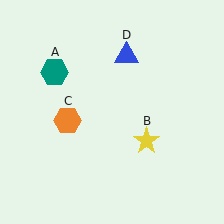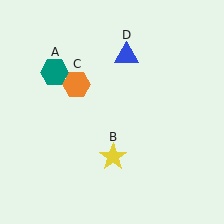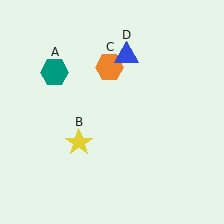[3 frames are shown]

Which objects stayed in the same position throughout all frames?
Teal hexagon (object A) and blue triangle (object D) remained stationary.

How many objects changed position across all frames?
2 objects changed position: yellow star (object B), orange hexagon (object C).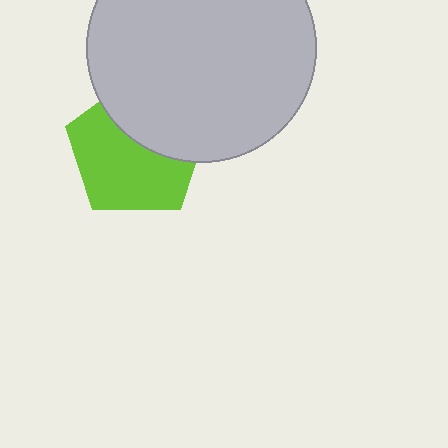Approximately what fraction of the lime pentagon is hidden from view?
Roughly 39% of the lime pentagon is hidden behind the light gray circle.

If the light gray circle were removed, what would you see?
You would see the complete lime pentagon.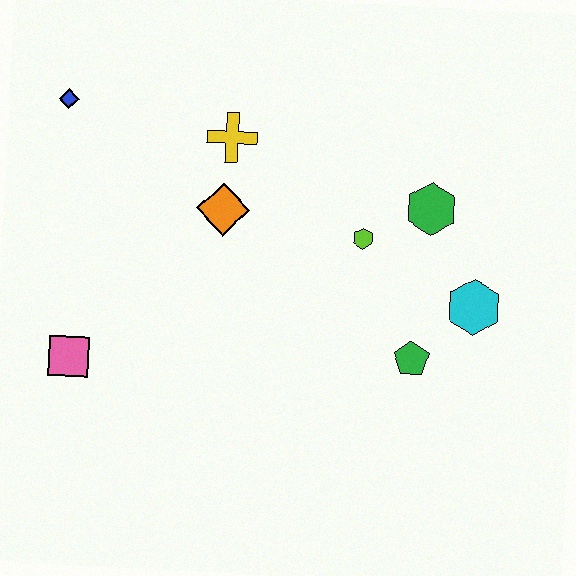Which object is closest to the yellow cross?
The orange diamond is closest to the yellow cross.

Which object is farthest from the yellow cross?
The cyan hexagon is farthest from the yellow cross.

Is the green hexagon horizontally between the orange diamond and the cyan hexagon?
Yes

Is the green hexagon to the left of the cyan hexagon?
Yes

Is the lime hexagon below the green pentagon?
No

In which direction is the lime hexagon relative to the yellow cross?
The lime hexagon is to the right of the yellow cross.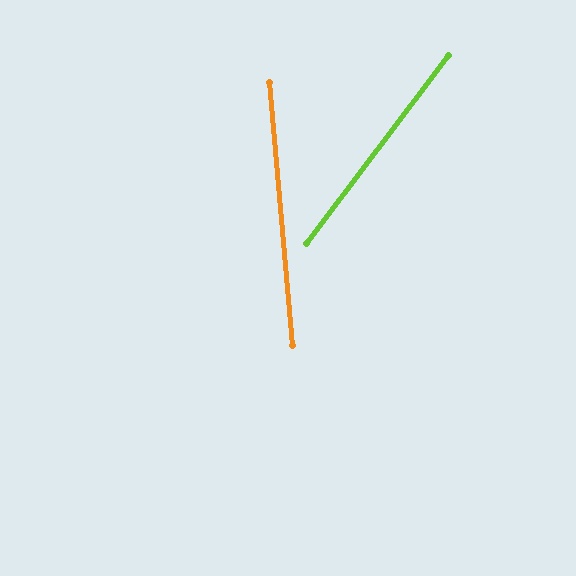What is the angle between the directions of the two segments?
Approximately 42 degrees.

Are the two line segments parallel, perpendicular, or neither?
Neither parallel nor perpendicular — they differ by about 42°.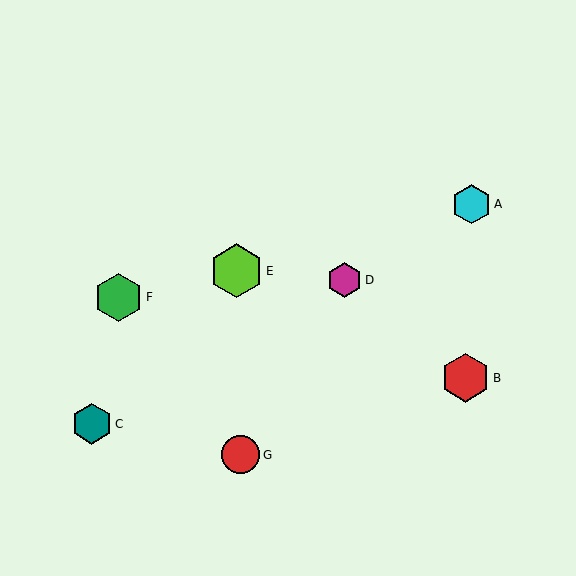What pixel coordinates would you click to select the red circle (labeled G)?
Click at (240, 455) to select the red circle G.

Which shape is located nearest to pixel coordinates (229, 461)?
The red circle (labeled G) at (240, 455) is nearest to that location.